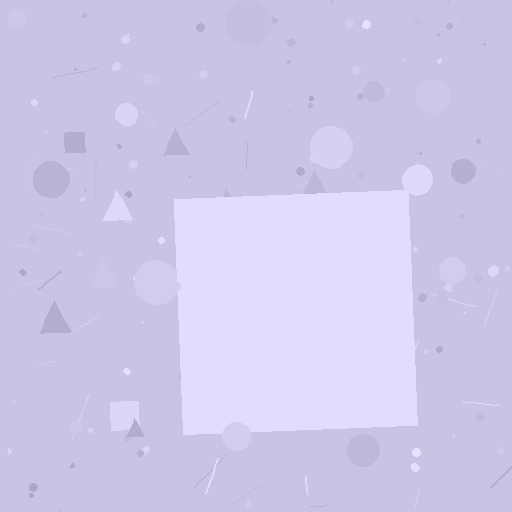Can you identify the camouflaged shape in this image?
The camouflaged shape is a square.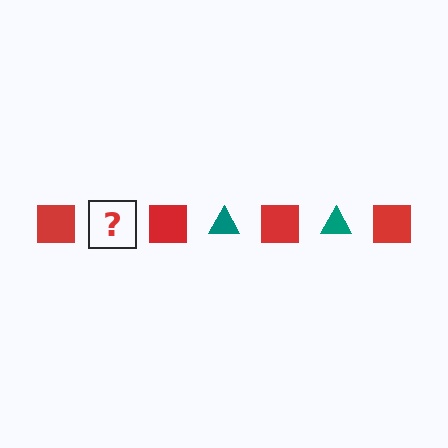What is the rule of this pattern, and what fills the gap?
The rule is that the pattern alternates between red square and teal triangle. The gap should be filled with a teal triangle.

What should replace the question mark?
The question mark should be replaced with a teal triangle.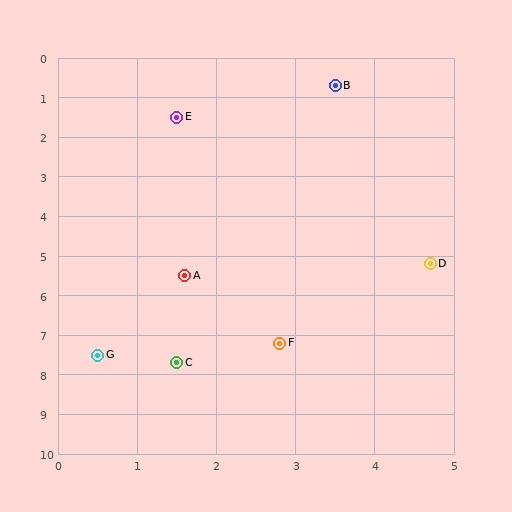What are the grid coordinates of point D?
Point D is at approximately (4.7, 5.2).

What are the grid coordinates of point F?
Point F is at approximately (2.8, 7.2).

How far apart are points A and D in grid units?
Points A and D are about 3.1 grid units apart.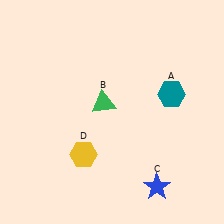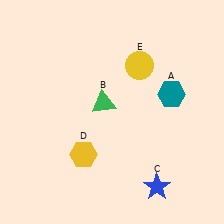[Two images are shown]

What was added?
A yellow circle (E) was added in Image 2.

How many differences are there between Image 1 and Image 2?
There is 1 difference between the two images.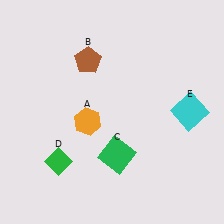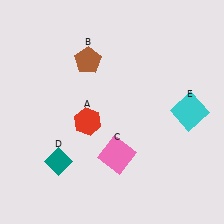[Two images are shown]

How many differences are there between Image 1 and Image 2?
There are 3 differences between the two images.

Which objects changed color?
A changed from orange to red. C changed from green to pink. D changed from green to teal.